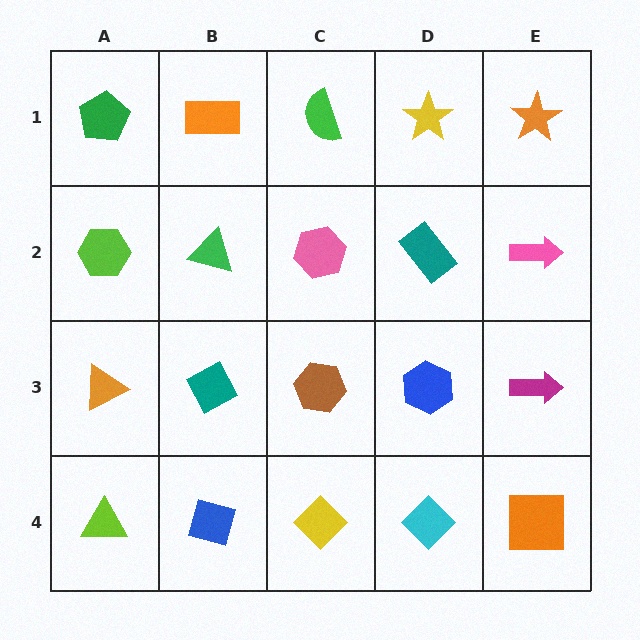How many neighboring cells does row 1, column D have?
3.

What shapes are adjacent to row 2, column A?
A green pentagon (row 1, column A), an orange triangle (row 3, column A), a green triangle (row 2, column B).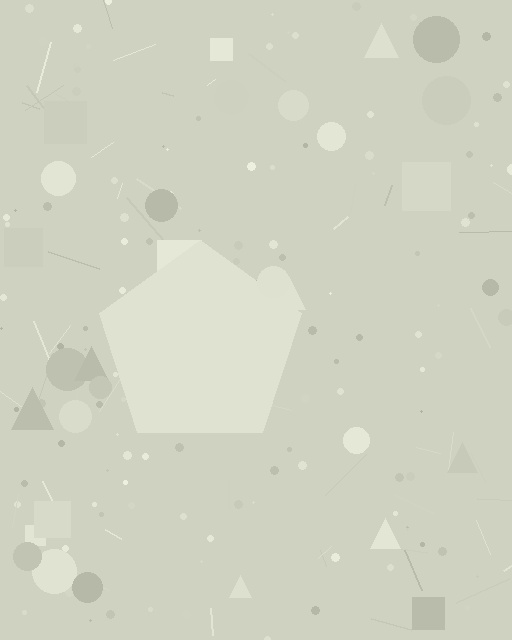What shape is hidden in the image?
A pentagon is hidden in the image.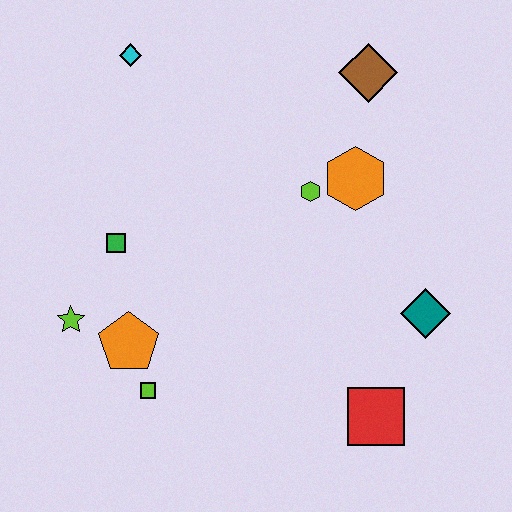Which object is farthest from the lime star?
The brown diamond is farthest from the lime star.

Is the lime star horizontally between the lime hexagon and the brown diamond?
No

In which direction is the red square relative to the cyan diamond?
The red square is below the cyan diamond.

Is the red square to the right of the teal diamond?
No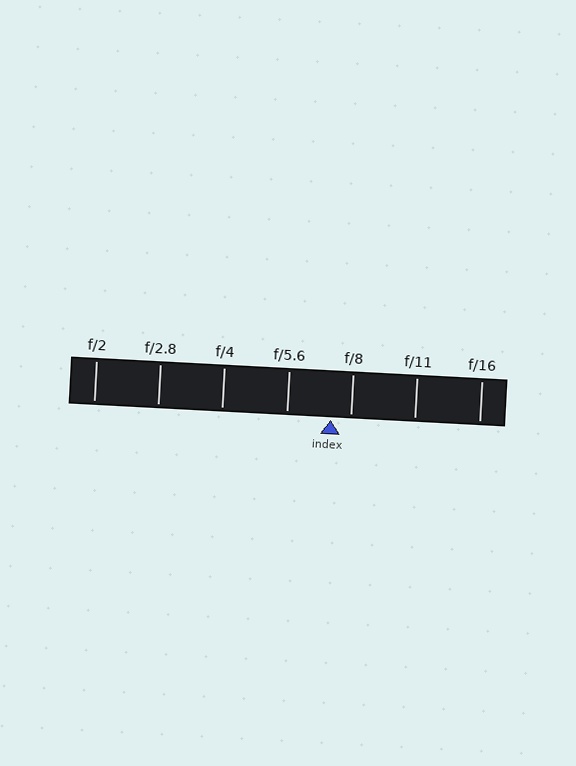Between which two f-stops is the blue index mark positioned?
The index mark is between f/5.6 and f/8.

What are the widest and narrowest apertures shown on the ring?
The widest aperture shown is f/2 and the narrowest is f/16.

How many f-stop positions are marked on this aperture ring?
There are 7 f-stop positions marked.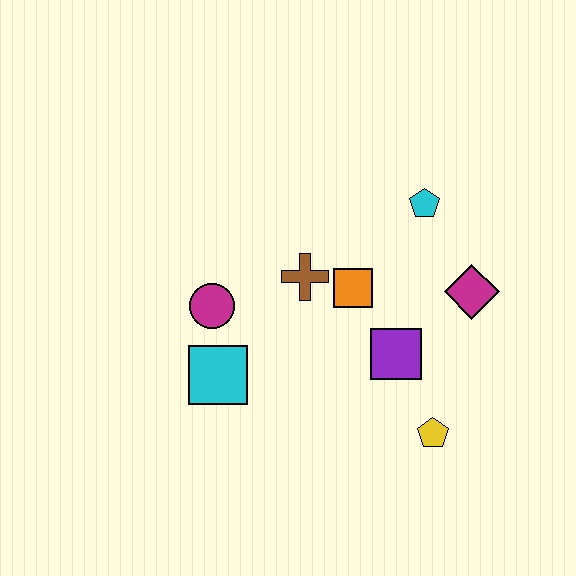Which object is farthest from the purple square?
The magenta circle is farthest from the purple square.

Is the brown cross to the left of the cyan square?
No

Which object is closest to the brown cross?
The orange square is closest to the brown cross.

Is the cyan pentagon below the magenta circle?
No